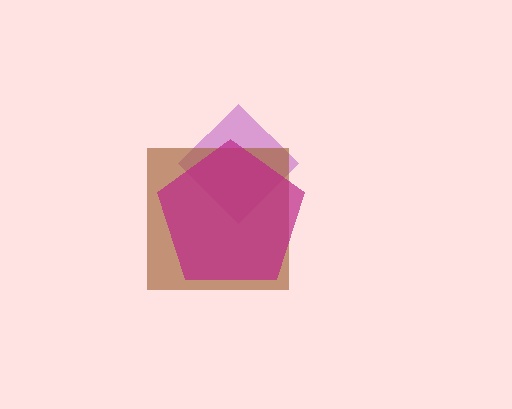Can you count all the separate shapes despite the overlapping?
Yes, there are 3 separate shapes.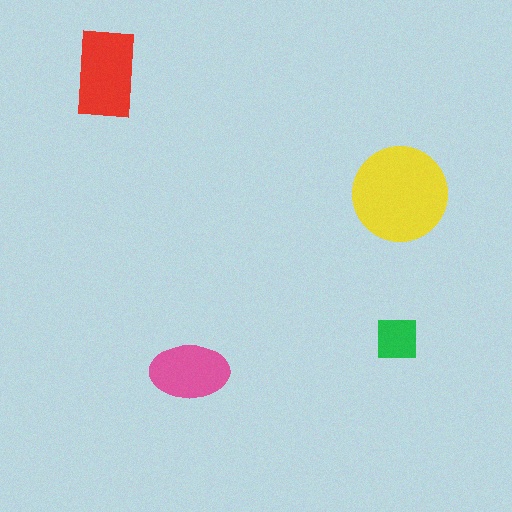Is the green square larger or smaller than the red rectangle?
Smaller.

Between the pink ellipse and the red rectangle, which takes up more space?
The red rectangle.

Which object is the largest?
The yellow circle.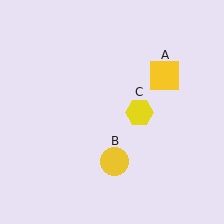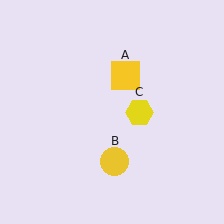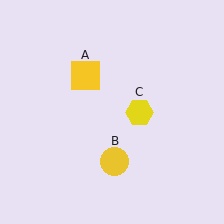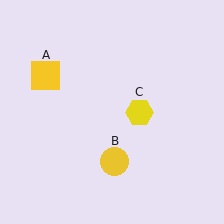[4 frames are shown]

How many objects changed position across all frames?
1 object changed position: yellow square (object A).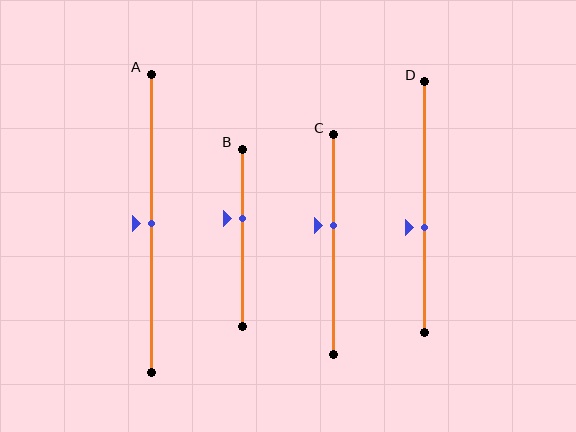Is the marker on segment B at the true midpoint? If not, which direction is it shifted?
No, the marker on segment B is shifted upward by about 11% of the segment length.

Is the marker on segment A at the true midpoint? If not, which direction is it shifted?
Yes, the marker on segment A is at the true midpoint.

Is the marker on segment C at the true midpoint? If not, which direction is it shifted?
No, the marker on segment C is shifted upward by about 9% of the segment length.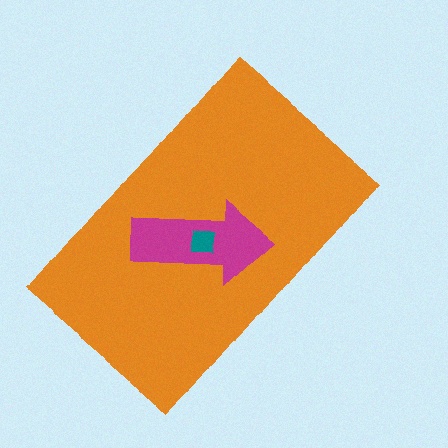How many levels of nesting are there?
3.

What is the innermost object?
The teal square.